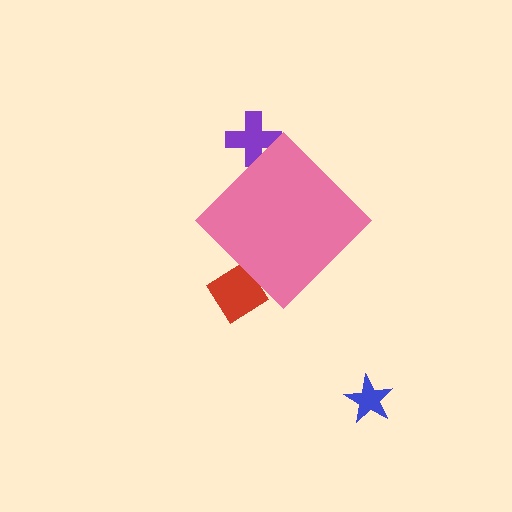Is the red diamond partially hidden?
Yes, the red diamond is partially hidden behind the pink diamond.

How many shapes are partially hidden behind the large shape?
2 shapes are partially hidden.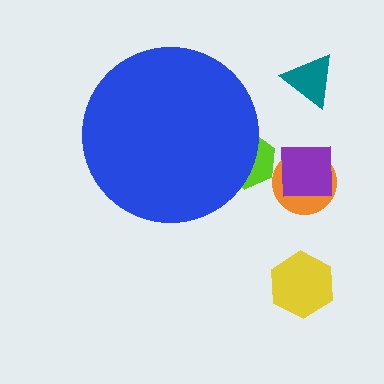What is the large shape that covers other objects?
A blue circle.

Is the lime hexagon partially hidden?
Yes, the lime hexagon is partially hidden behind the blue circle.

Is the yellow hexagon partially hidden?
No, the yellow hexagon is fully visible.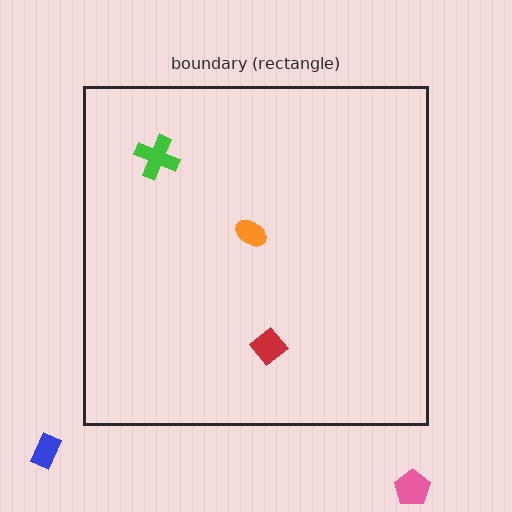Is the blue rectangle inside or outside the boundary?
Outside.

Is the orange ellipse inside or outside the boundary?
Inside.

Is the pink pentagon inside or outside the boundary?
Outside.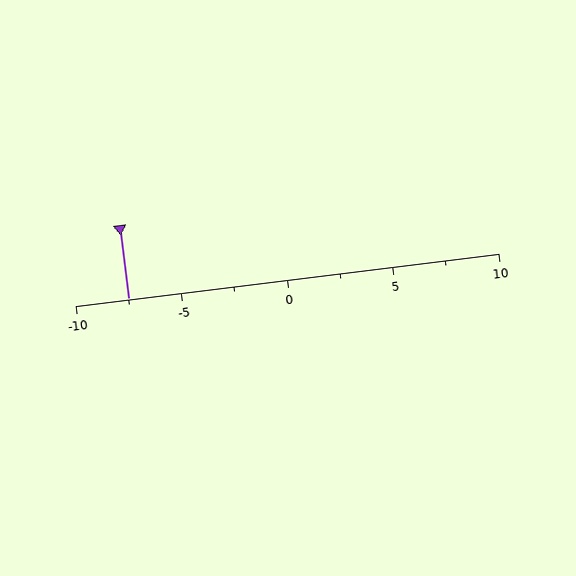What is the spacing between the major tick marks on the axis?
The major ticks are spaced 5 apart.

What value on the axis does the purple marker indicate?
The marker indicates approximately -7.5.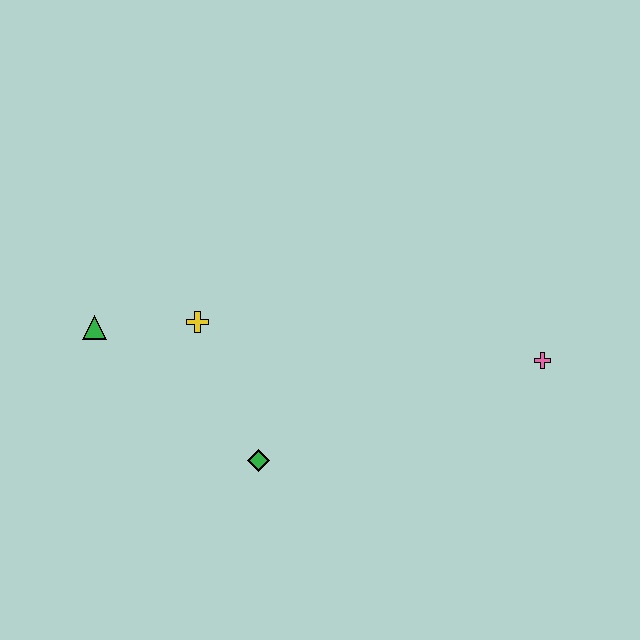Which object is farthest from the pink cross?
The green triangle is farthest from the pink cross.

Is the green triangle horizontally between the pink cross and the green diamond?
No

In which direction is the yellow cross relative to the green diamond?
The yellow cross is above the green diamond.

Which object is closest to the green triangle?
The yellow cross is closest to the green triangle.